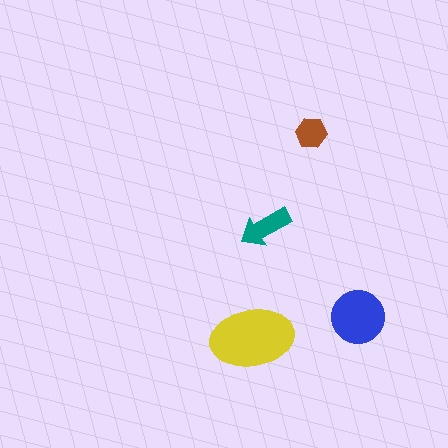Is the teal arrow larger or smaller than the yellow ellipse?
Smaller.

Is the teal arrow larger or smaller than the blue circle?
Smaller.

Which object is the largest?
The yellow ellipse.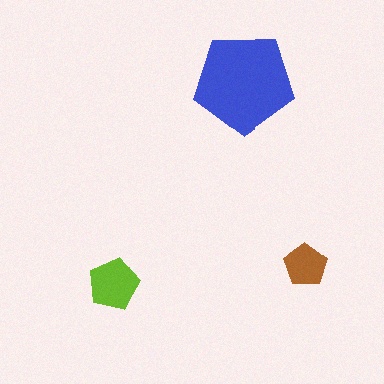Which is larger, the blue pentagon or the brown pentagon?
The blue one.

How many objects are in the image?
There are 3 objects in the image.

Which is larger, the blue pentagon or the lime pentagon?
The blue one.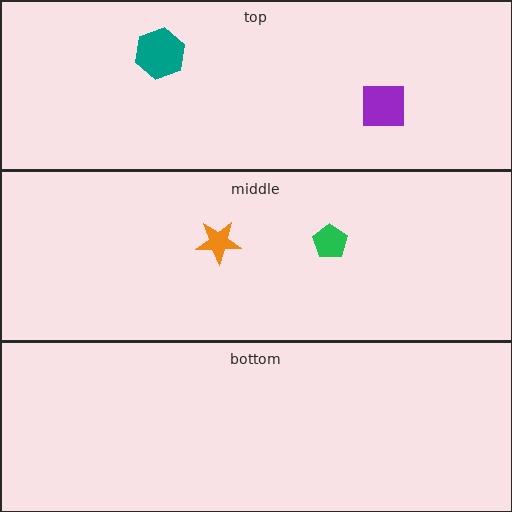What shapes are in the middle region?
The green pentagon, the orange star.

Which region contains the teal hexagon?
The top region.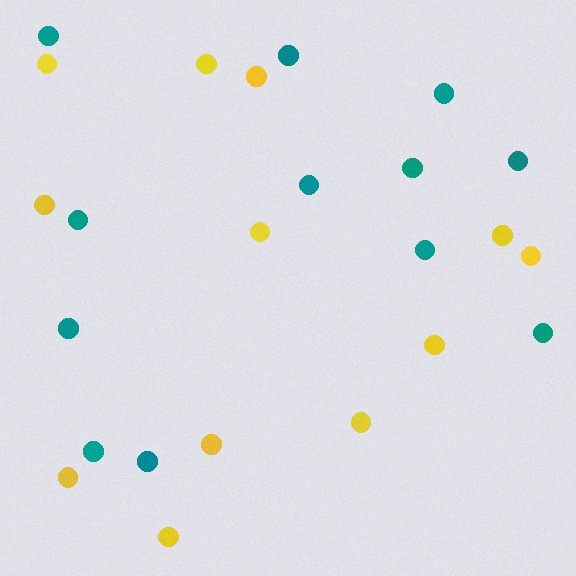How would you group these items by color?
There are 2 groups: one group of yellow circles (12) and one group of teal circles (12).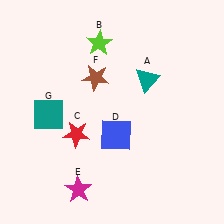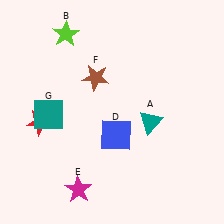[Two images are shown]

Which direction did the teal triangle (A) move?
The teal triangle (A) moved down.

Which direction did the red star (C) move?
The red star (C) moved left.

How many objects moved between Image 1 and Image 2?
3 objects moved between the two images.